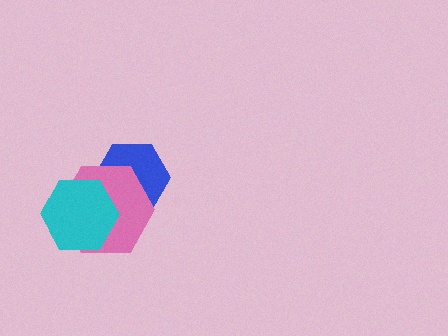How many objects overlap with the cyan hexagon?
2 objects overlap with the cyan hexagon.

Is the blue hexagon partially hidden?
Yes, it is partially covered by another shape.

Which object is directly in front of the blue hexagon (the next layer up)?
The pink hexagon is directly in front of the blue hexagon.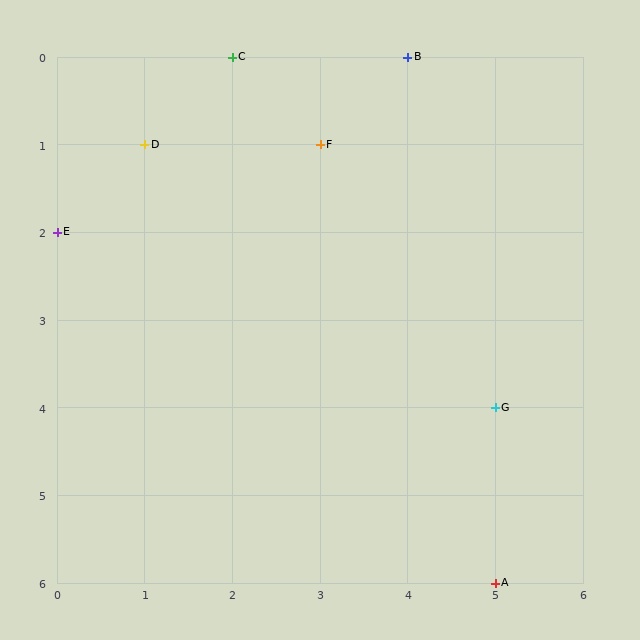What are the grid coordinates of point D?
Point D is at grid coordinates (1, 1).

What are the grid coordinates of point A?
Point A is at grid coordinates (5, 6).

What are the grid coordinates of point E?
Point E is at grid coordinates (0, 2).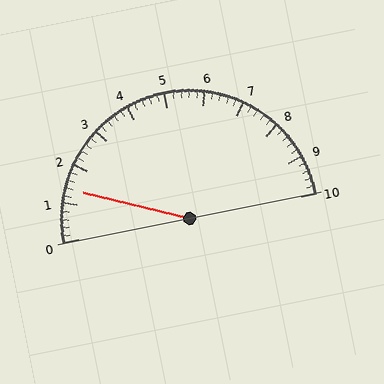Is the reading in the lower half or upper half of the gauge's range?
The reading is in the lower half of the range (0 to 10).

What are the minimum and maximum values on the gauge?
The gauge ranges from 0 to 10.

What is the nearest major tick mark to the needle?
The nearest major tick mark is 1.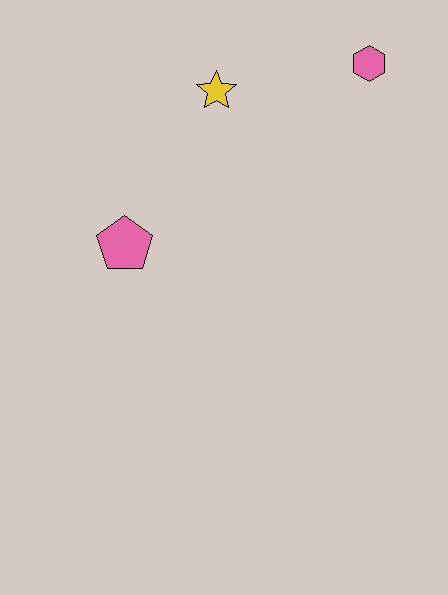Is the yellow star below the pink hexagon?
Yes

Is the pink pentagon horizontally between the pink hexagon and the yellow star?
No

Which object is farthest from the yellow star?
The pink pentagon is farthest from the yellow star.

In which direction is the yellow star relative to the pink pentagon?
The yellow star is above the pink pentagon.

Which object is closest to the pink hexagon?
The yellow star is closest to the pink hexagon.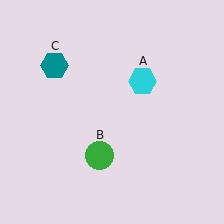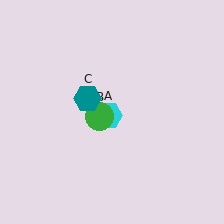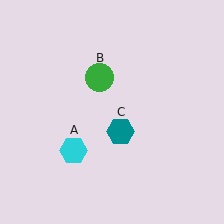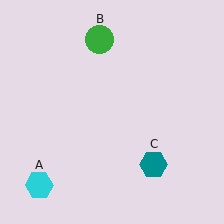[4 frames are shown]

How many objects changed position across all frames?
3 objects changed position: cyan hexagon (object A), green circle (object B), teal hexagon (object C).